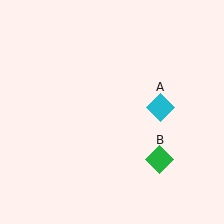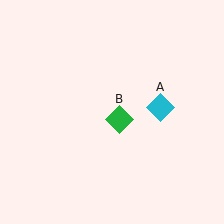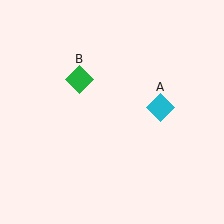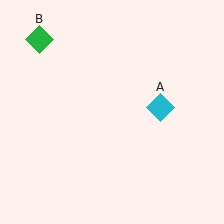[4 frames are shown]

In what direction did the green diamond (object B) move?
The green diamond (object B) moved up and to the left.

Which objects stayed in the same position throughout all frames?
Cyan diamond (object A) remained stationary.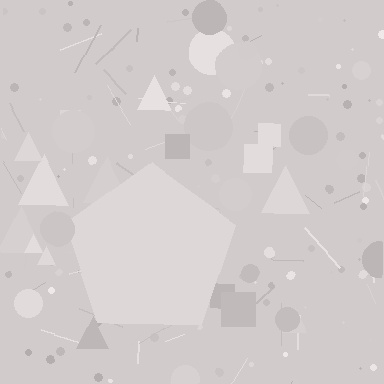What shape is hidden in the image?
A pentagon is hidden in the image.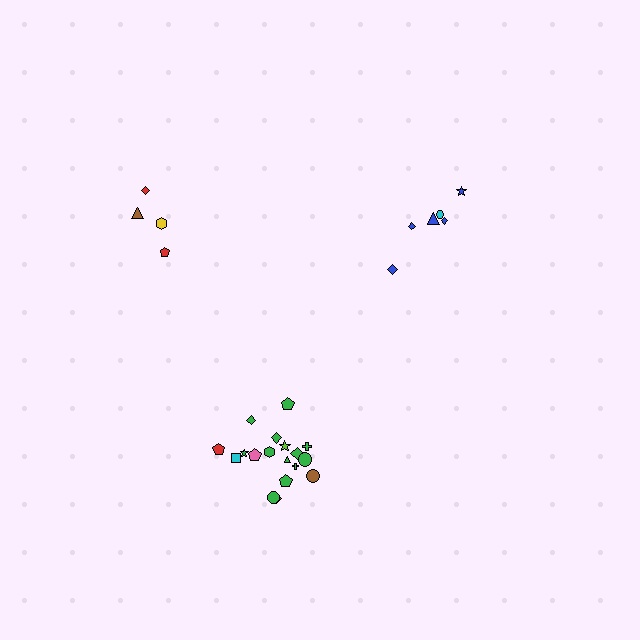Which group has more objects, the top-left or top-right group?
The top-right group.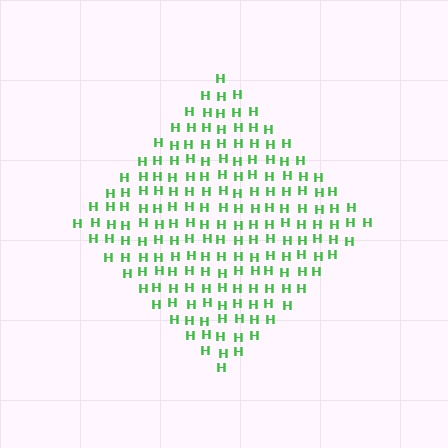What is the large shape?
The large shape is a diamond.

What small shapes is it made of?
It is made of small letter H's.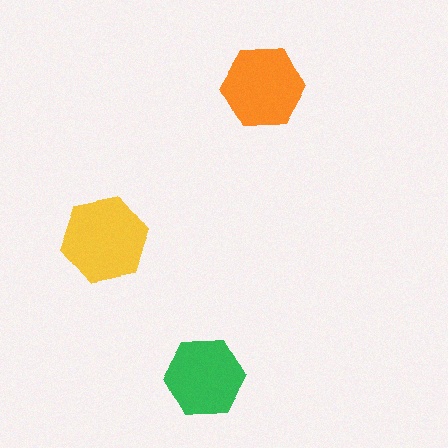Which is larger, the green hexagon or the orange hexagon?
The orange one.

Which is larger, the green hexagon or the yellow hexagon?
The yellow one.